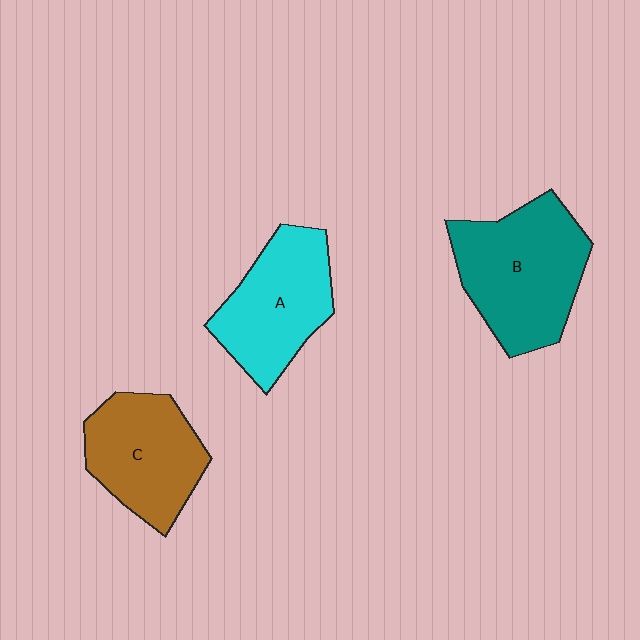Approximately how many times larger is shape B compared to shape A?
Approximately 1.2 times.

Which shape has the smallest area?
Shape C (brown).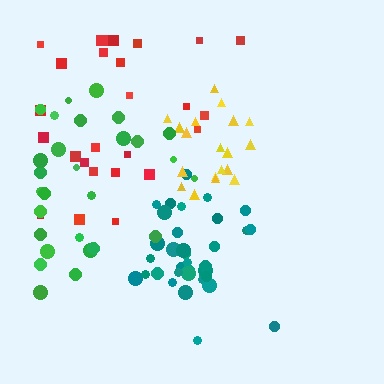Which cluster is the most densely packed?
Teal.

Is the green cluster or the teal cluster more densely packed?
Teal.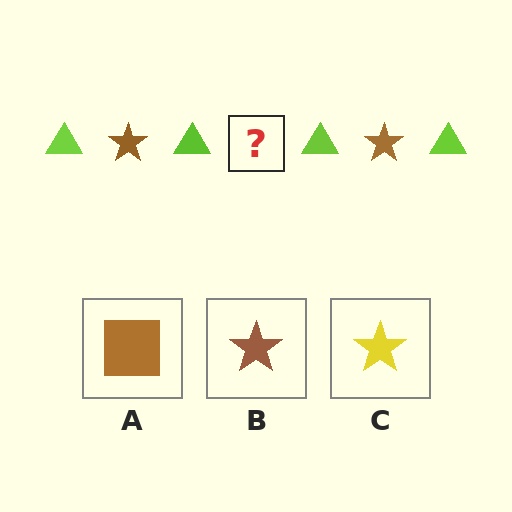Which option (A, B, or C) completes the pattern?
B.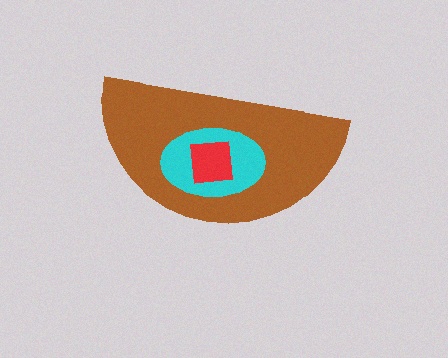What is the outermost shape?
The brown semicircle.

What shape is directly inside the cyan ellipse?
The red square.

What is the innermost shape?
The red square.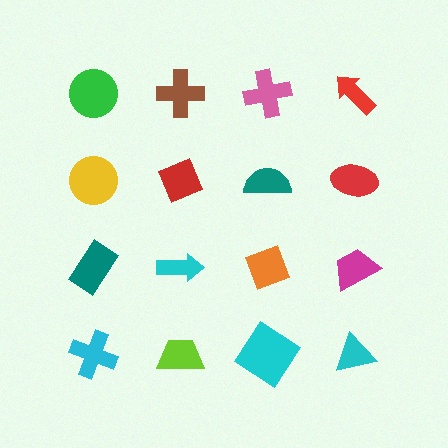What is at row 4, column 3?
A cyan diamond.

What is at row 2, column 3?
A teal semicircle.